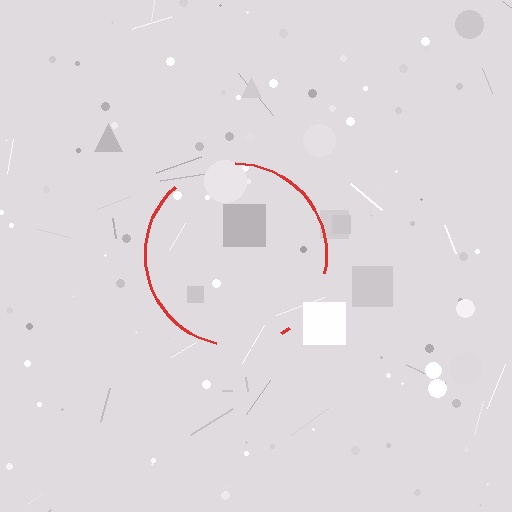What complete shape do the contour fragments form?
The contour fragments form a circle.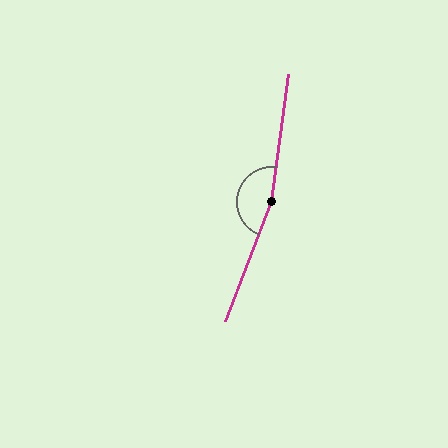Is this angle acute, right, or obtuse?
It is obtuse.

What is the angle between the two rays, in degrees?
Approximately 166 degrees.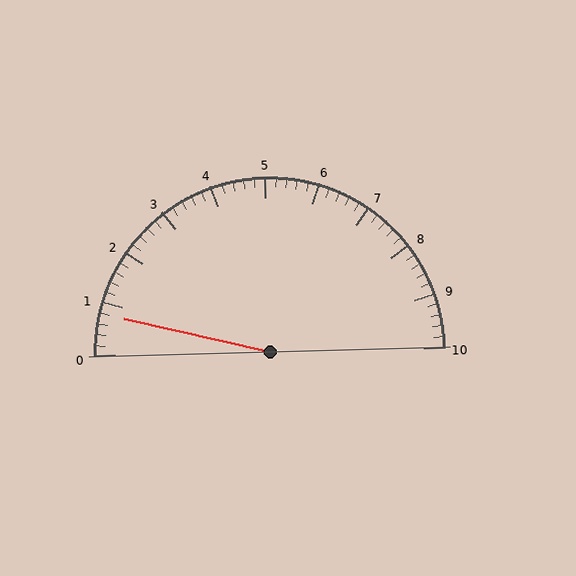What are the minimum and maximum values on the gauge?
The gauge ranges from 0 to 10.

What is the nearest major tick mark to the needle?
The nearest major tick mark is 1.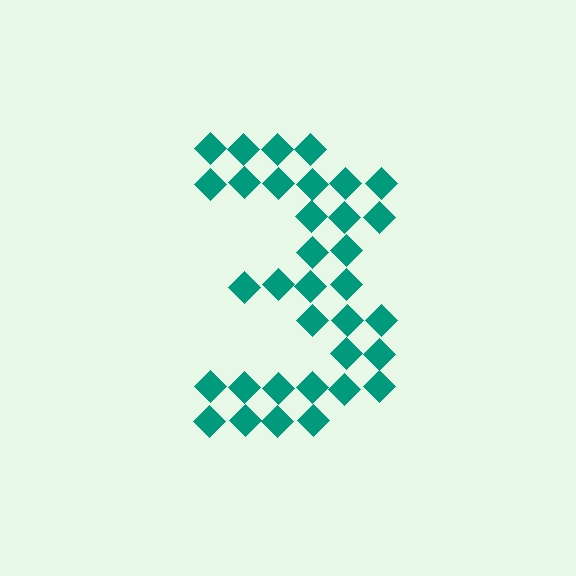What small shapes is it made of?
It is made of small diamonds.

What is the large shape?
The large shape is the digit 3.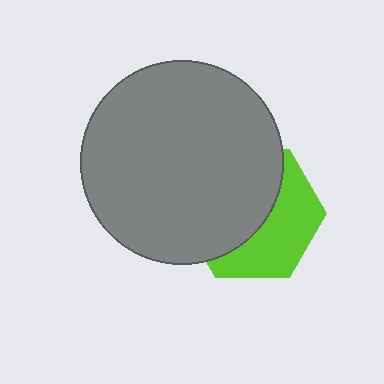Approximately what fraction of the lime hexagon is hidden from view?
Roughly 56% of the lime hexagon is hidden behind the gray circle.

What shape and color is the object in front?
The object in front is a gray circle.